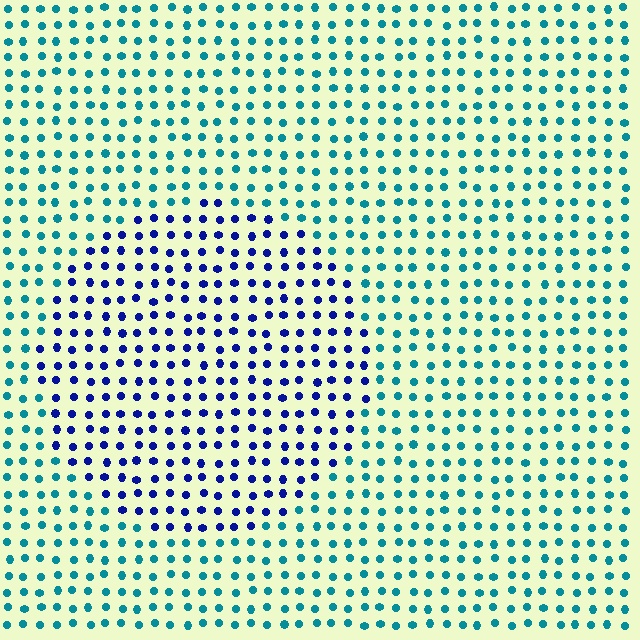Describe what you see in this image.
The image is filled with small teal elements in a uniform arrangement. A circle-shaped region is visible where the elements are tinted to a slightly different hue, forming a subtle color boundary.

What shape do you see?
I see a circle.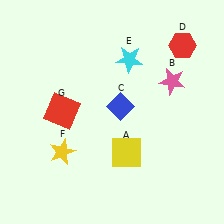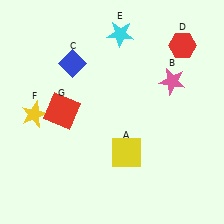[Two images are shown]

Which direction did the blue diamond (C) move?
The blue diamond (C) moved left.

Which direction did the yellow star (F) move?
The yellow star (F) moved up.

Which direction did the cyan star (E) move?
The cyan star (E) moved up.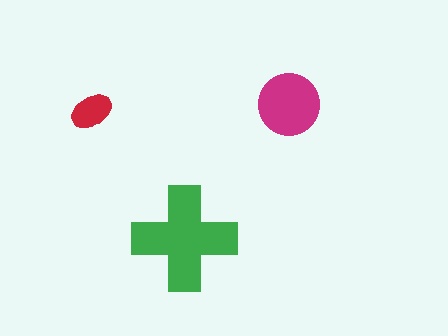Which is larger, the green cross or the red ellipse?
The green cross.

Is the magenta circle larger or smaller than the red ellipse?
Larger.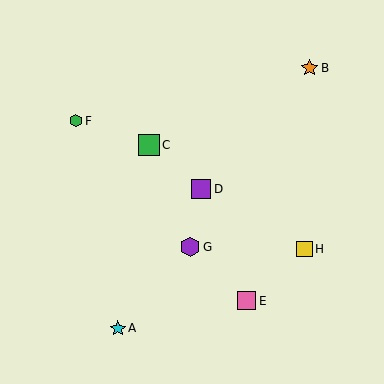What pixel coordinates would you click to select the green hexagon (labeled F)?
Click at (76, 121) to select the green hexagon F.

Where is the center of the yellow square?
The center of the yellow square is at (304, 249).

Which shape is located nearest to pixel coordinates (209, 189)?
The purple square (labeled D) at (201, 189) is nearest to that location.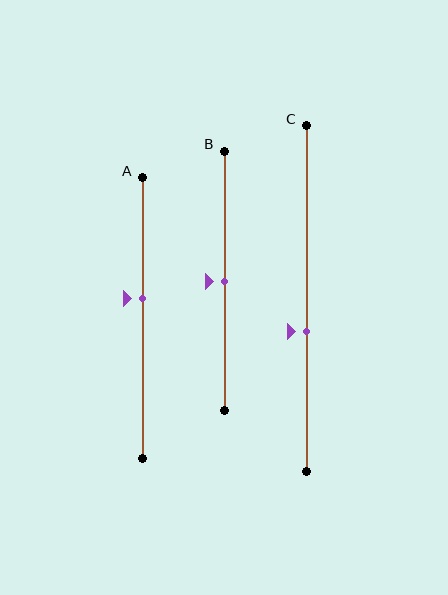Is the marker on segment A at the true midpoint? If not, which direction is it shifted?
No, the marker on segment A is shifted upward by about 7% of the segment length.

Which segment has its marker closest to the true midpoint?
Segment B has its marker closest to the true midpoint.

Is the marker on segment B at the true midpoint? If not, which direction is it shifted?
Yes, the marker on segment B is at the true midpoint.